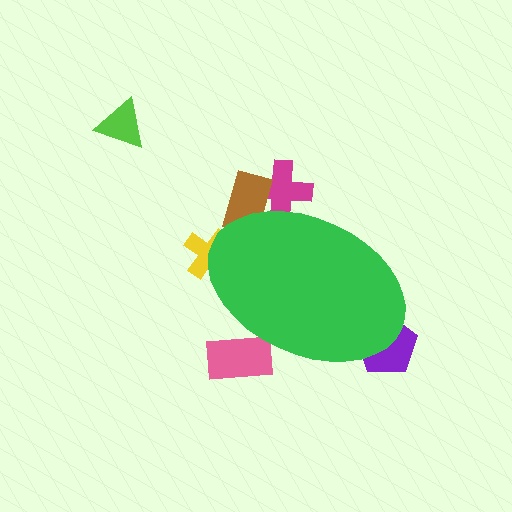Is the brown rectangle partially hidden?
Yes, the brown rectangle is partially hidden behind the green ellipse.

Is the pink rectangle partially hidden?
Yes, the pink rectangle is partially hidden behind the green ellipse.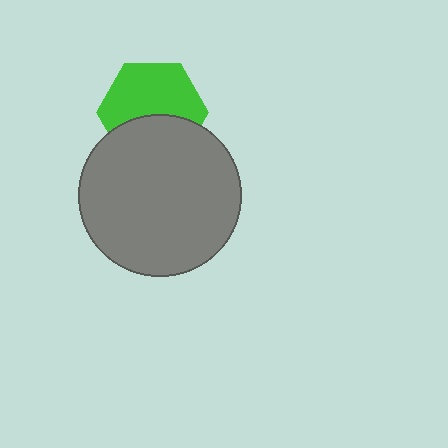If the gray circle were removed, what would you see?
You would see the complete green hexagon.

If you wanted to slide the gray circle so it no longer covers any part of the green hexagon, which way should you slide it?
Slide it down — that is the most direct way to separate the two shapes.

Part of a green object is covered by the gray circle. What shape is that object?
It is a hexagon.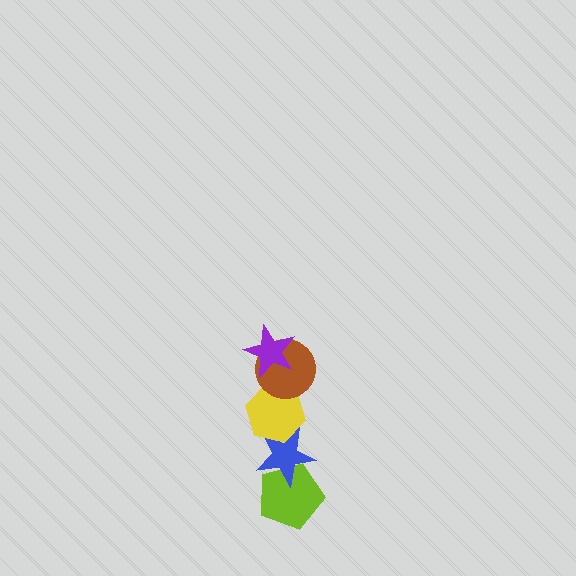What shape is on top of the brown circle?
The purple star is on top of the brown circle.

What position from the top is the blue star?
The blue star is 4th from the top.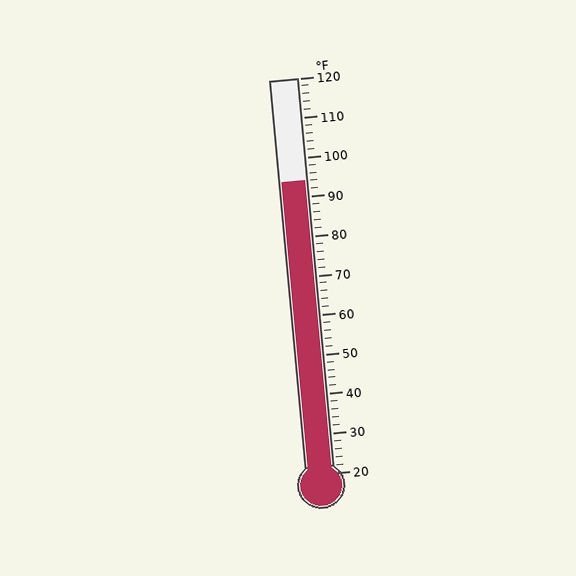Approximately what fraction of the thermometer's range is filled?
The thermometer is filled to approximately 75% of its range.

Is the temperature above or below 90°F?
The temperature is above 90°F.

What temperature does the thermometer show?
The thermometer shows approximately 94°F.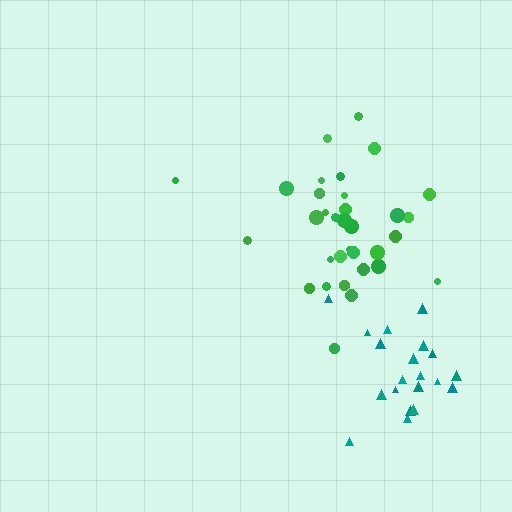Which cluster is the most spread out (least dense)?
Green.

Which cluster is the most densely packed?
Teal.